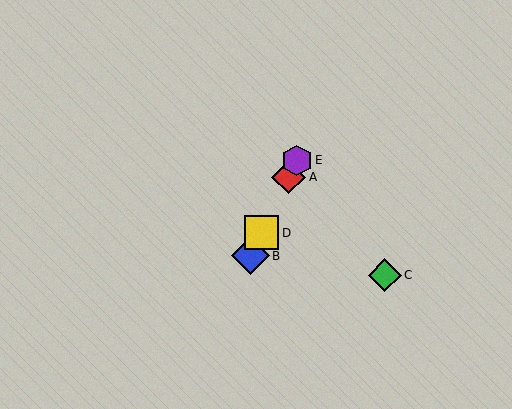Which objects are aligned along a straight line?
Objects A, B, D, E are aligned along a straight line.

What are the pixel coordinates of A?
Object A is at (289, 177).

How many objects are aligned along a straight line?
4 objects (A, B, D, E) are aligned along a straight line.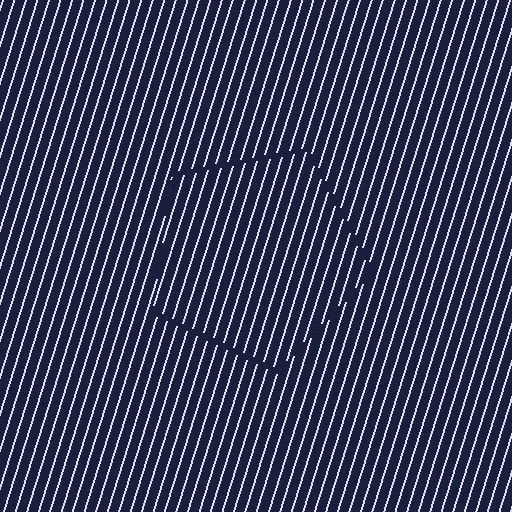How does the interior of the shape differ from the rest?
The interior of the shape contains the same grating, shifted by half a period — the contour is defined by the phase discontinuity where line-ends from the inner and outer gratings abut.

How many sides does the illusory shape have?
5 sides — the line-ends trace a pentagon.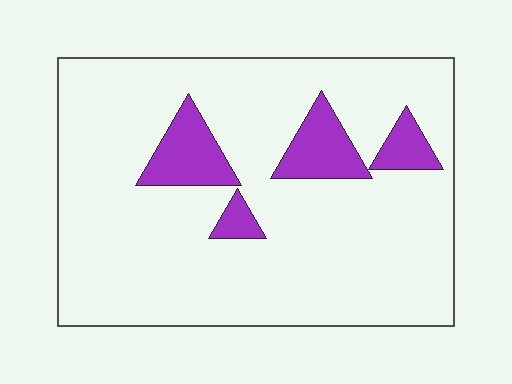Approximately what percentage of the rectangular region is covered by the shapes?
Approximately 15%.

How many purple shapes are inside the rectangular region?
4.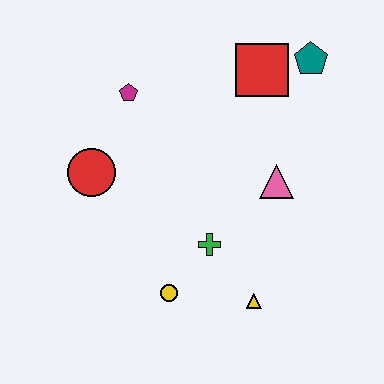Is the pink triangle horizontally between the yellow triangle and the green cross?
No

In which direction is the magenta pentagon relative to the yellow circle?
The magenta pentagon is above the yellow circle.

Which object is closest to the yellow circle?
The green cross is closest to the yellow circle.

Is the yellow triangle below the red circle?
Yes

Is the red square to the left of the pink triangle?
Yes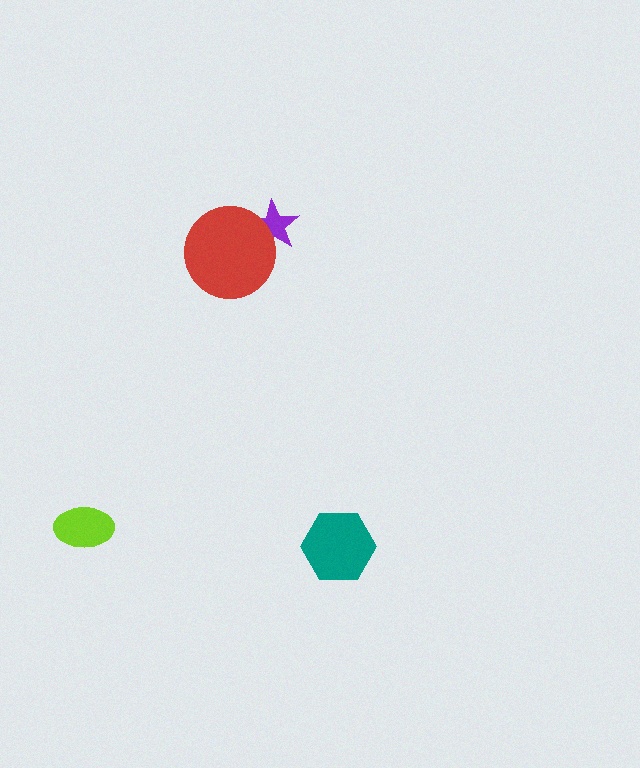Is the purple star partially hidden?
Yes, it is partially covered by another shape.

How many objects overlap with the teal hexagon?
0 objects overlap with the teal hexagon.